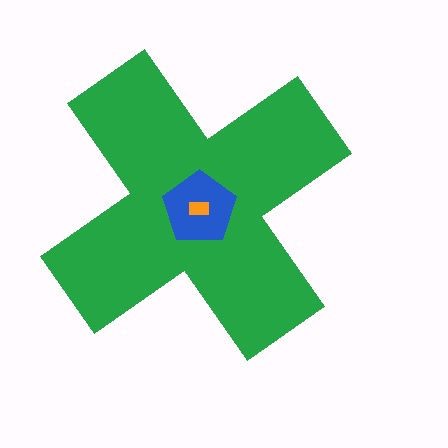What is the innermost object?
The orange rectangle.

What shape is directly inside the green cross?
The blue pentagon.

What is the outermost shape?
The green cross.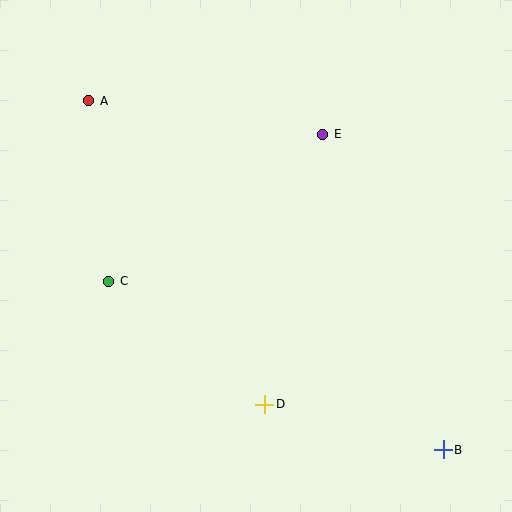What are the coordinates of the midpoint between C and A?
The midpoint between C and A is at (99, 191).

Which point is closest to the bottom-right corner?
Point B is closest to the bottom-right corner.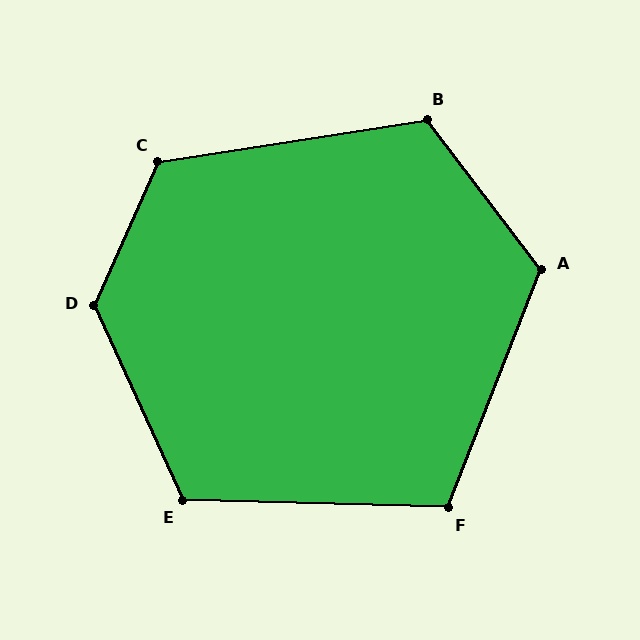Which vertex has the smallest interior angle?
F, at approximately 110 degrees.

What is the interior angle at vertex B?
Approximately 119 degrees (obtuse).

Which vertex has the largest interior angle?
D, at approximately 131 degrees.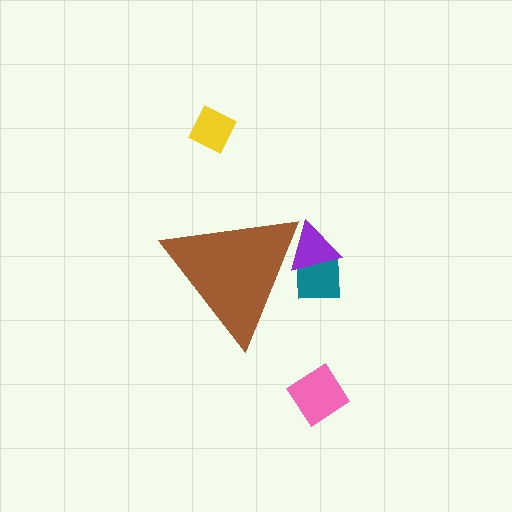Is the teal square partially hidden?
Yes, the teal square is partially hidden behind the brown triangle.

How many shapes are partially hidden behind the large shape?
2 shapes are partially hidden.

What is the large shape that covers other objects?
A brown triangle.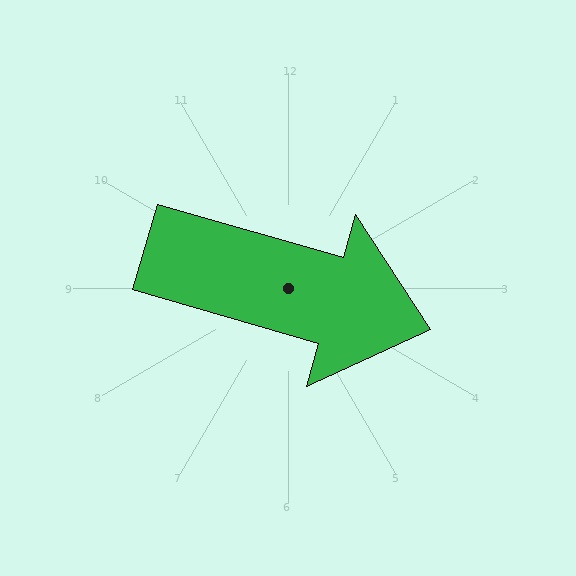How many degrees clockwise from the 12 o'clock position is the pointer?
Approximately 106 degrees.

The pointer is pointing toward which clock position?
Roughly 4 o'clock.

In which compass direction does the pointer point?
East.